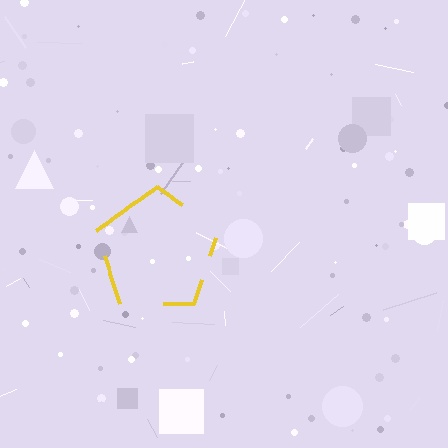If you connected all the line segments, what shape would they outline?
They would outline a pentagon.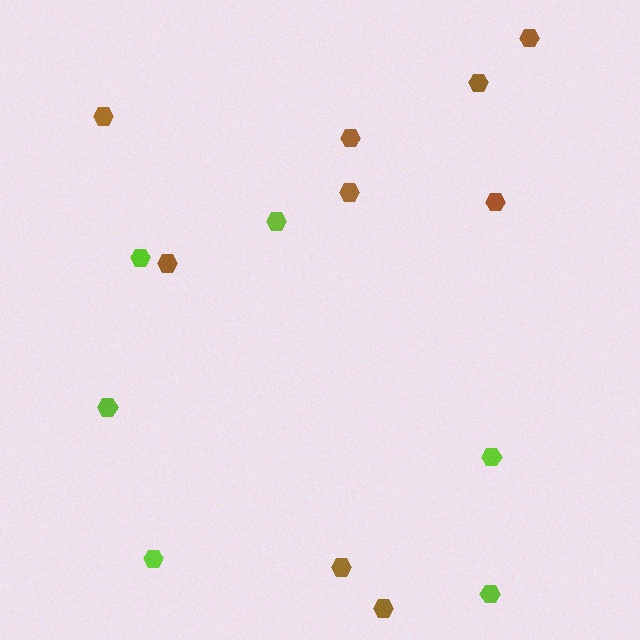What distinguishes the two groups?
There are 2 groups: one group of brown hexagons (9) and one group of lime hexagons (6).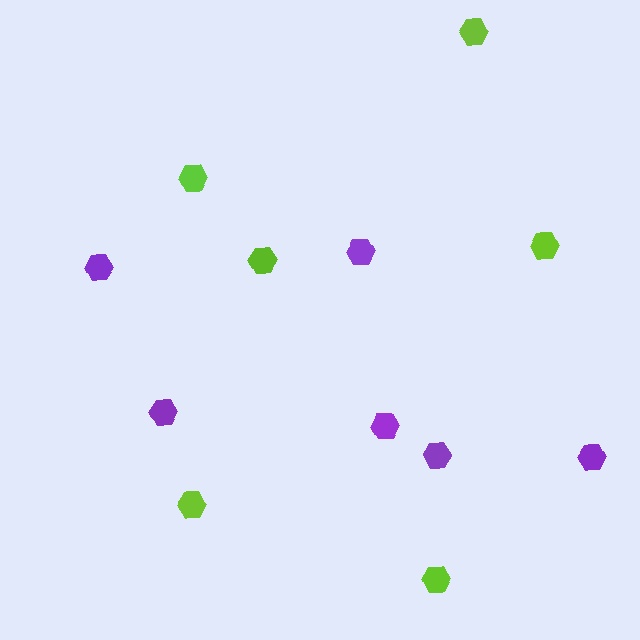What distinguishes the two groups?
There are 2 groups: one group of purple hexagons (6) and one group of lime hexagons (6).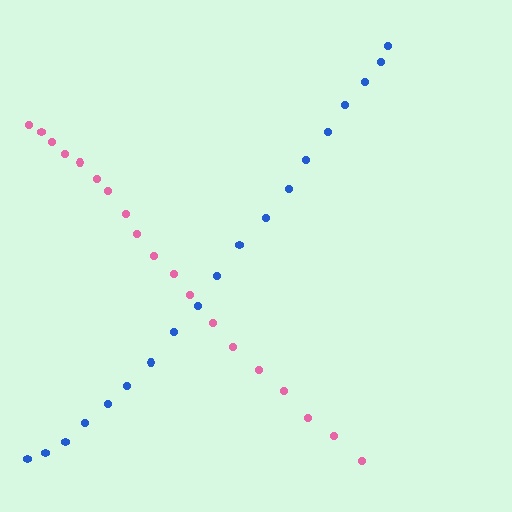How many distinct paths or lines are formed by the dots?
There are 2 distinct paths.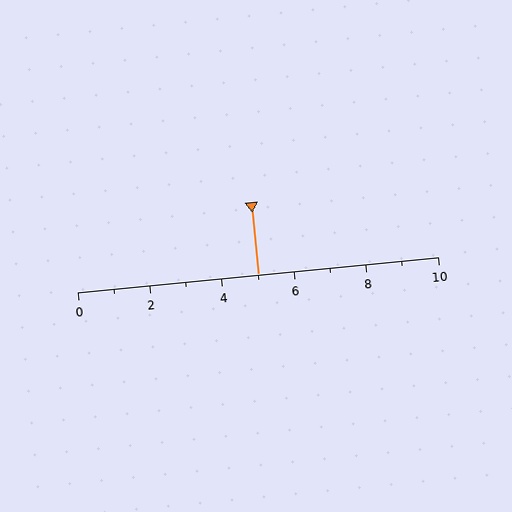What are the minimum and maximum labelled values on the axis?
The axis runs from 0 to 10.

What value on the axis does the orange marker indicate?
The marker indicates approximately 5.